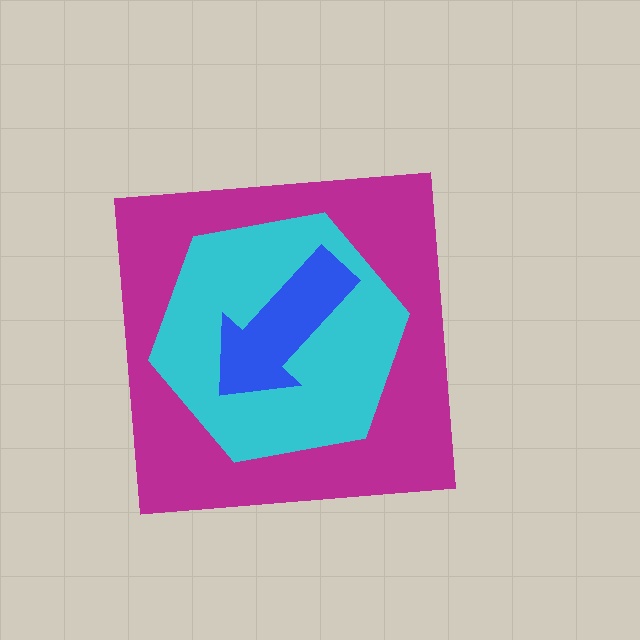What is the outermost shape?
The magenta square.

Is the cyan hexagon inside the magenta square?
Yes.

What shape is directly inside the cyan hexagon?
The blue arrow.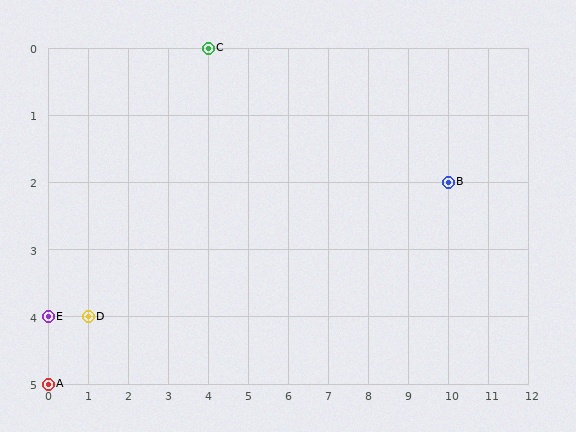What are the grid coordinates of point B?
Point B is at grid coordinates (10, 2).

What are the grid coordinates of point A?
Point A is at grid coordinates (0, 5).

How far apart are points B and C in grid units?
Points B and C are 6 columns and 2 rows apart (about 6.3 grid units diagonally).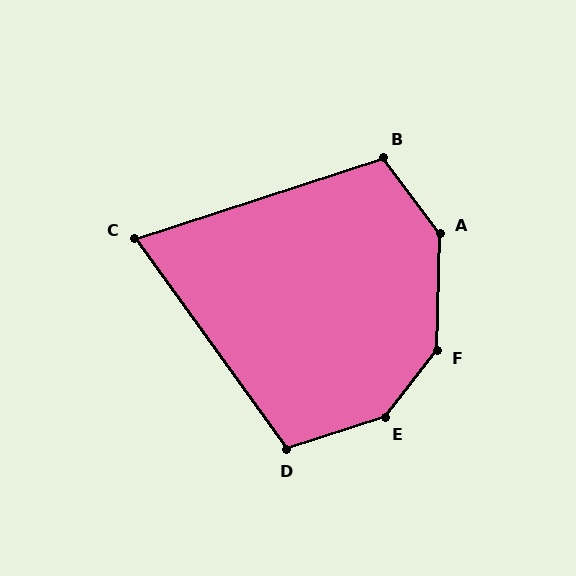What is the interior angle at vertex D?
Approximately 108 degrees (obtuse).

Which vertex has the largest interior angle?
E, at approximately 146 degrees.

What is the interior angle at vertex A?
Approximately 142 degrees (obtuse).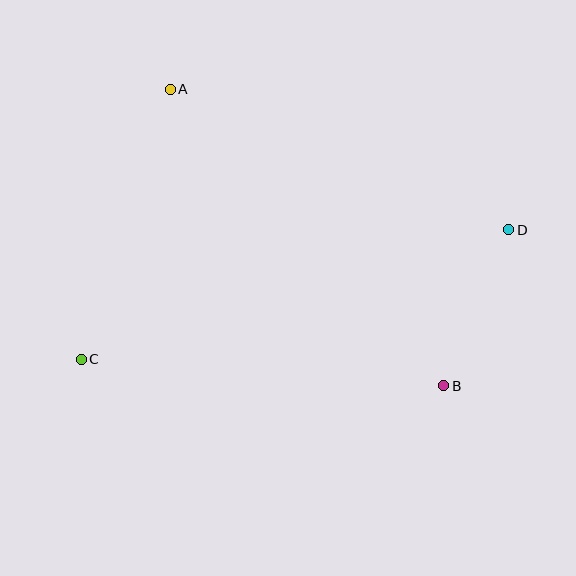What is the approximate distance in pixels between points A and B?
The distance between A and B is approximately 403 pixels.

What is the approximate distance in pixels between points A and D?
The distance between A and D is approximately 366 pixels.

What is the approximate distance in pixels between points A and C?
The distance between A and C is approximately 285 pixels.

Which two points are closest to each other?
Points B and D are closest to each other.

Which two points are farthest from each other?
Points C and D are farthest from each other.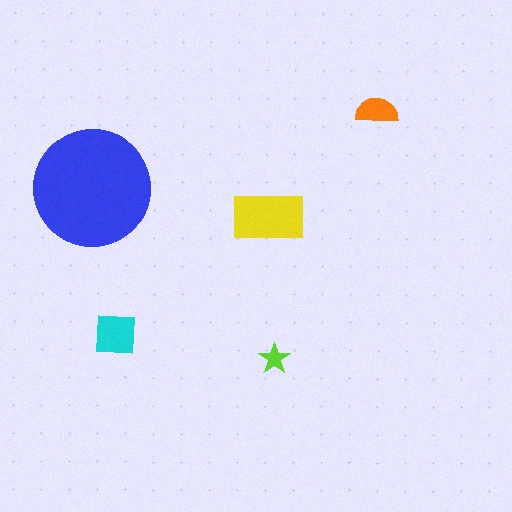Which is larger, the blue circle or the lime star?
The blue circle.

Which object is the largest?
The blue circle.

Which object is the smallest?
The lime star.